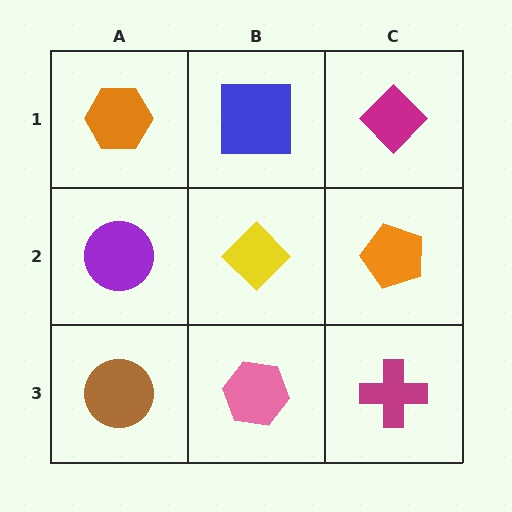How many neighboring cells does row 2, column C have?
3.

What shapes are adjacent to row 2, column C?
A magenta diamond (row 1, column C), a magenta cross (row 3, column C), a yellow diamond (row 2, column B).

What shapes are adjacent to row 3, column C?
An orange pentagon (row 2, column C), a pink hexagon (row 3, column B).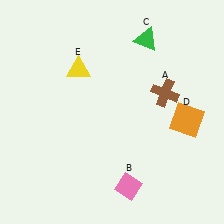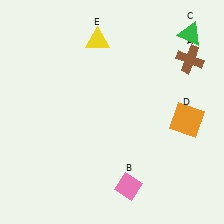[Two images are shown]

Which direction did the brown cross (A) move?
The brown cross (A) moved up.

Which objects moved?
The objects that moved are: the brown cross (A), the green triangle (C), the yellow triangle (E).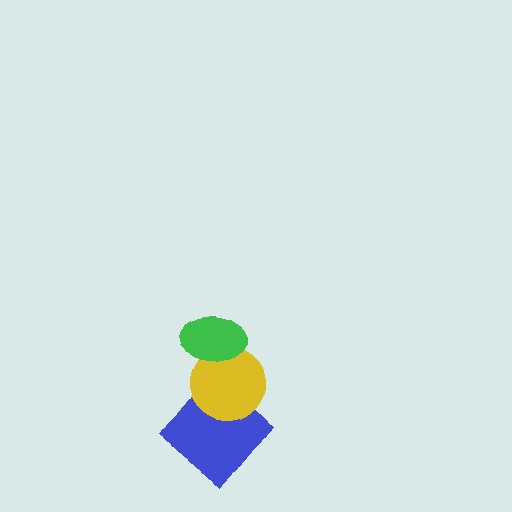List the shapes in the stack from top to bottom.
From top to bottom: the green ellipse, the yellow circle, the blue diamond.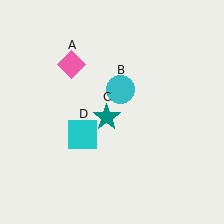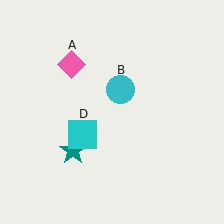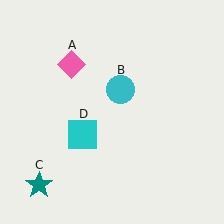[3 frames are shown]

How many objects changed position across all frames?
1 object changed position: teal star (object C).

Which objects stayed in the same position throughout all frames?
Pink diamond (object A) and cyan circle (object B) and cyan square (object D) remained stationary.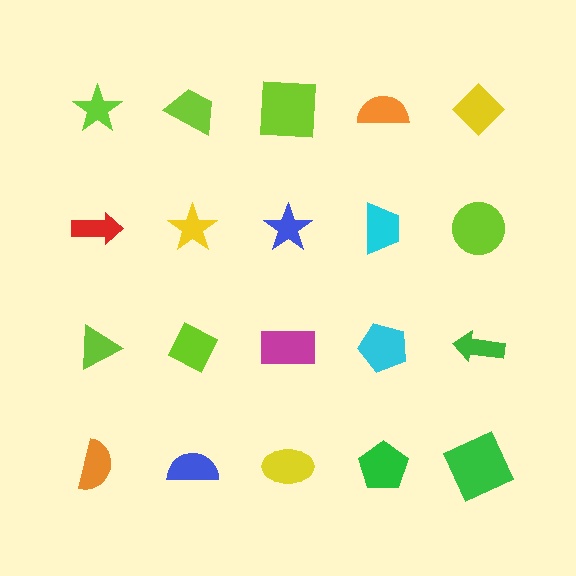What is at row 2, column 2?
A yellow star.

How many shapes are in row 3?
5 shapes.